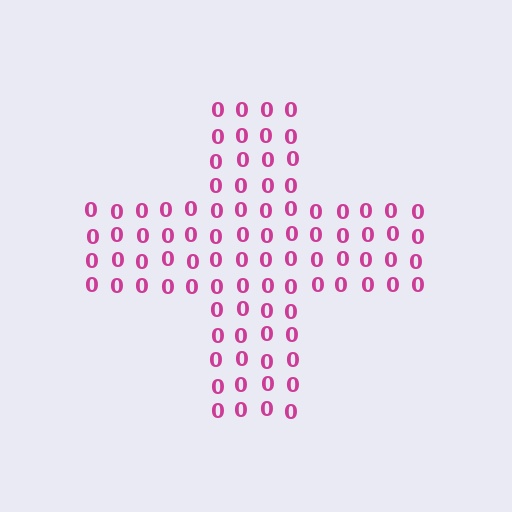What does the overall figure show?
The overall figure shows a cross.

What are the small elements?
The small elements are digit 0's.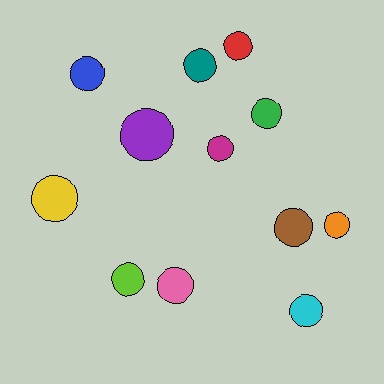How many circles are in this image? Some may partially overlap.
There are 12 circles.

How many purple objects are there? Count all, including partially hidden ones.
There is 1 purple object.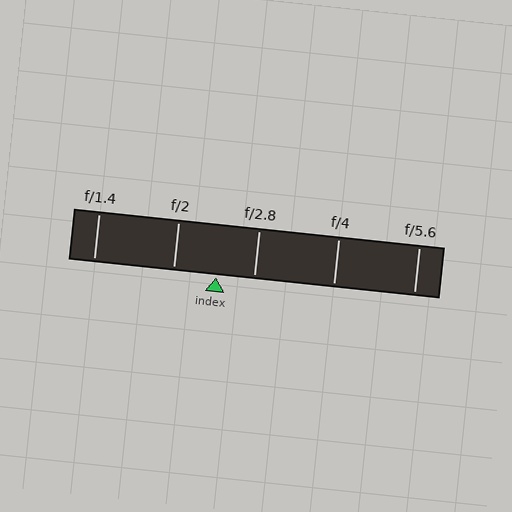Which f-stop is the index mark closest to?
The index mark is closest to f/2.8.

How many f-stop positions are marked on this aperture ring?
There are 5 f-stop positions marked.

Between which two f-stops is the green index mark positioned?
The index mark is between f/2 and f/2.8.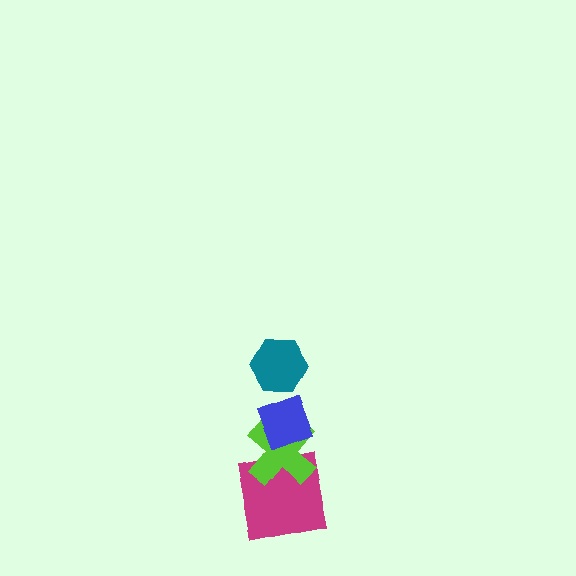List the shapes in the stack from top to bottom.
From top to bottom: the teal hexagon, the blue diamond, the lime cross, the magenta square.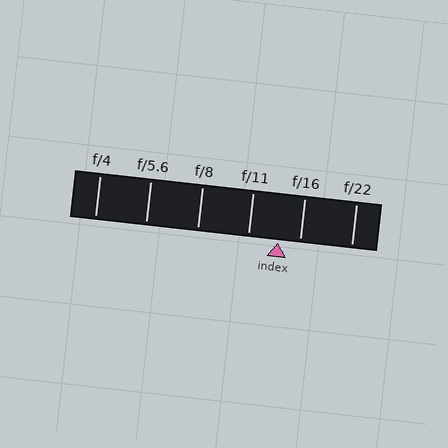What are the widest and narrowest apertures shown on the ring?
The widest aperture shown is f/4 and the narrowest is f/22.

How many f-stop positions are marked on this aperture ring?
There are 6 f-stop positions marked.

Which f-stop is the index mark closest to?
The index mark is closest to f/16.